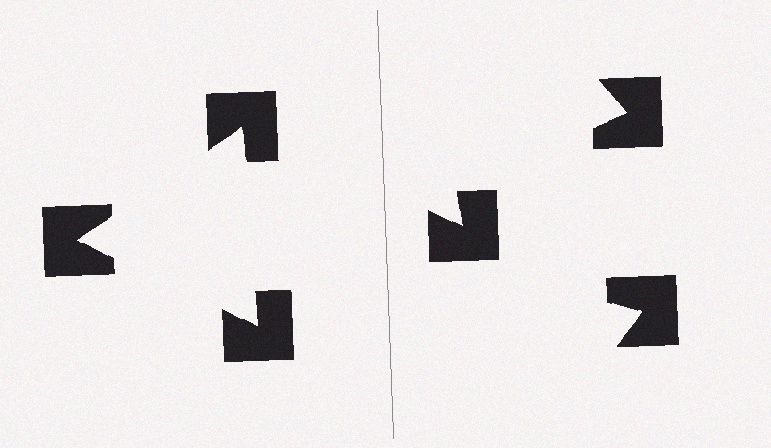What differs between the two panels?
The notched squares are positioned identically on both sides; only the wedge orientations differ. On the left they align to a triangle; on the right they are misaligned.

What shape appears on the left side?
An illusory triangle.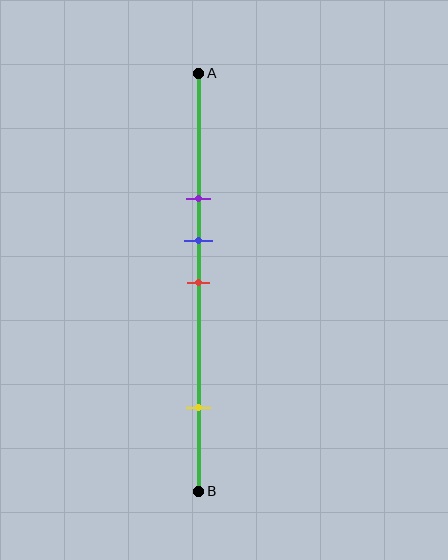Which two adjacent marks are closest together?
The blue and red marks are the closest adjacent pair.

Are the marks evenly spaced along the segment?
No, the marks are not evenly spaced.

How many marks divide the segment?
There are 4 marks dividing the segment.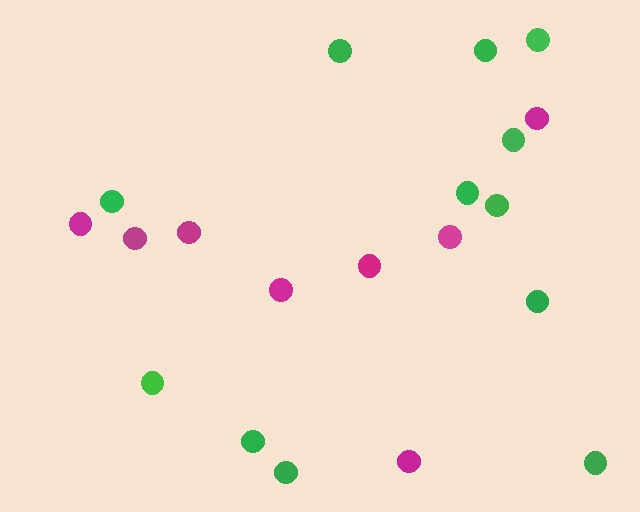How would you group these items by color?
There are 2 groups: one group of magenta circles (8) and one group of green circles (12).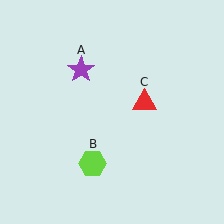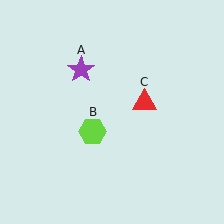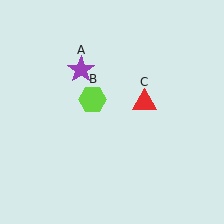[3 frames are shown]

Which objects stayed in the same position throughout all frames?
Purple star (object A) and red triangle (object C) remained stationary.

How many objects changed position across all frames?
1 object changed position: lime hexagon (object B).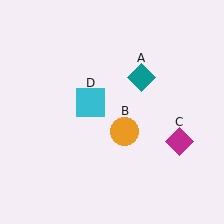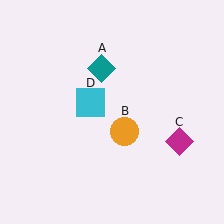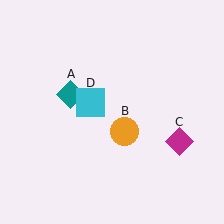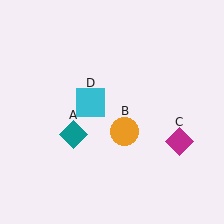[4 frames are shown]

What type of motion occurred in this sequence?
The teal diamond (object A) rotated counterclockwise around the center of the scene.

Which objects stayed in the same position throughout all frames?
Orange circle (object B) and magenta diamond (object C) and cyan square (object D) remained stationary.